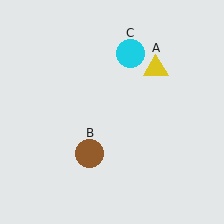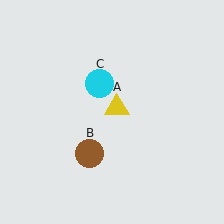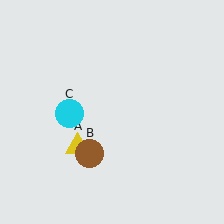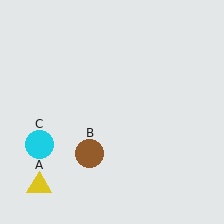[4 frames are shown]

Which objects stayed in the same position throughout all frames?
Brown circle (object B) remained stationary.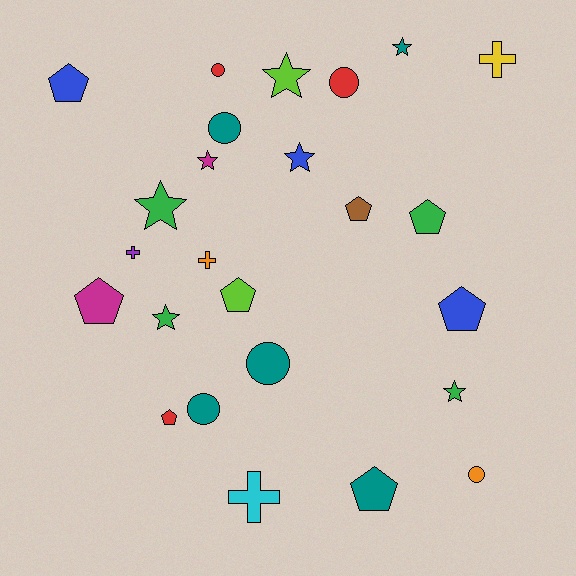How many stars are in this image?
There are 7 stars.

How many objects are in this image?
There are 25 objects.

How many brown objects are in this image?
There is 1 brown object.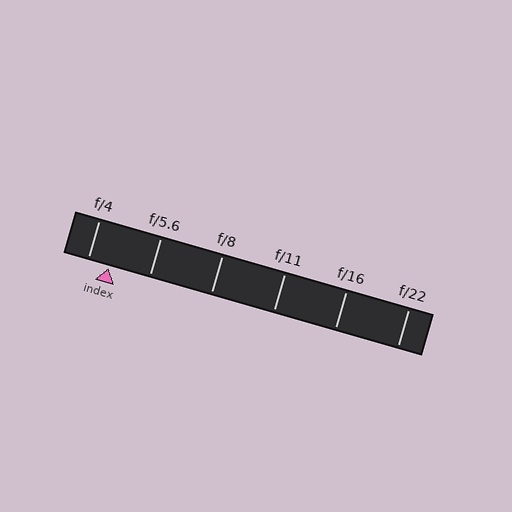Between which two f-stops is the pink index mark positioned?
The index mark is between f/4 and f/5.6.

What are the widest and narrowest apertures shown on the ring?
The widest aperture shown is f/4 and the narrowest is f/22.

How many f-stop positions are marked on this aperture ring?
There are 6 f-stop positions marked.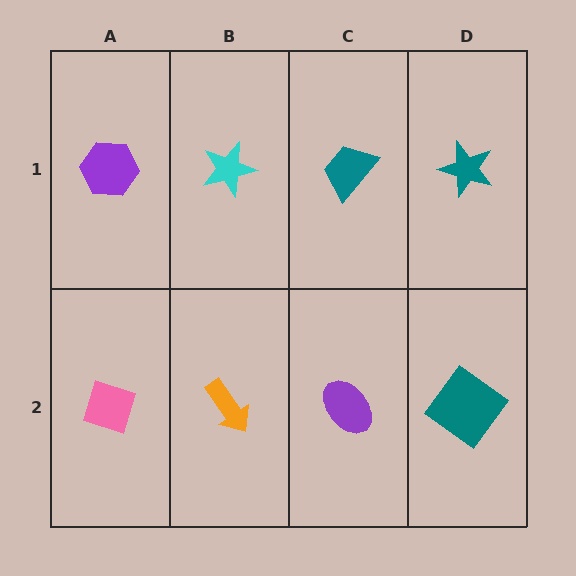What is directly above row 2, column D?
A teal star.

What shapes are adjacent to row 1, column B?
An orange arrow (row 2, column B), a purple hexagon (row 1, column A), a teal trapezoid (row 1, column C).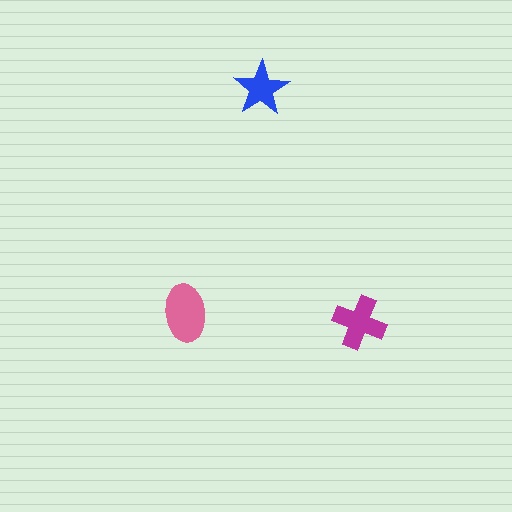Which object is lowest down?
The magenta cross is bottommost.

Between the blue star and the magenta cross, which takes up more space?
The magenta cross.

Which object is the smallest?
The blue star.